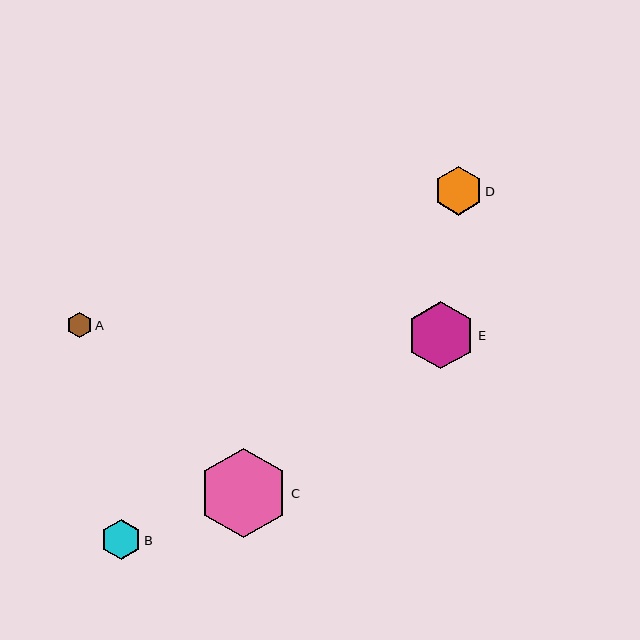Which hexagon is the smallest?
Hexagon A is the smallest with a size of approximately 25 pixels.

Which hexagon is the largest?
Hexagon C is the largest with a size of approximately 90 pixels.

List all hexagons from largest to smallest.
From largest to smallest: C, E, D, B, A.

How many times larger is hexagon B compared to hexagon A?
Hexagon B is approximately 1.6 times the size of hexagon A.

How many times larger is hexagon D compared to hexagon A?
Hexagon D is approximately 1.9 times the size of hexagon A.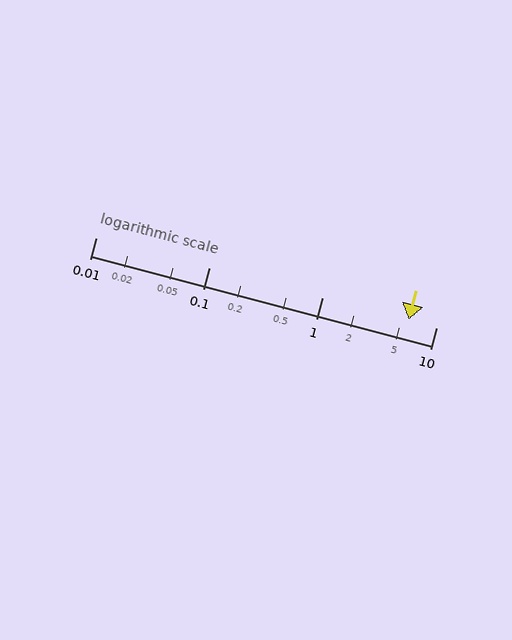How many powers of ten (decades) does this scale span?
The scale spans 3 decades, from 0.01 to 10.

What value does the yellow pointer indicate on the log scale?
The pointer indicates approximately 5.7.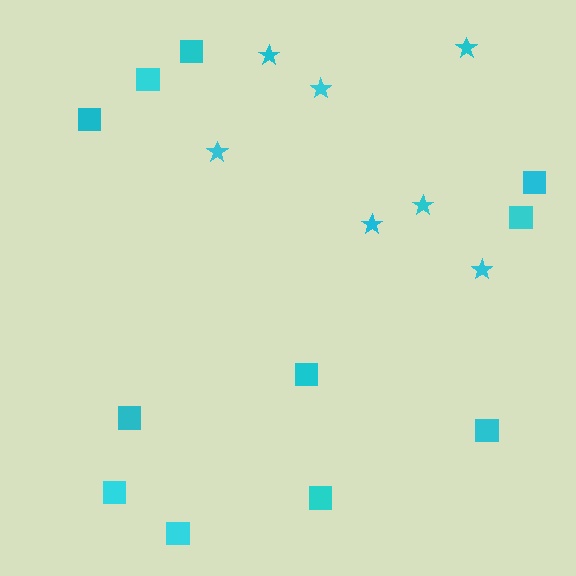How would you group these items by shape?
There are 2 groups: one group of squares (11) and one group of stars (7).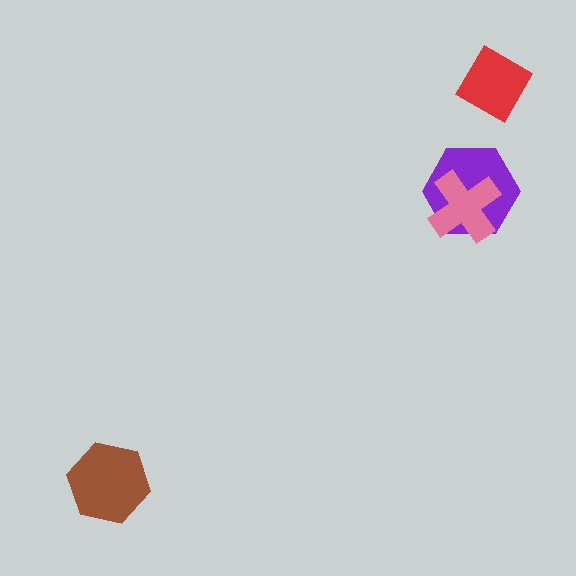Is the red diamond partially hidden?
No, no other shape covers it.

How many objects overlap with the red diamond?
0 objects overlap with the red diamond.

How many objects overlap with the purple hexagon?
1 object overlaps with the purple hexagon.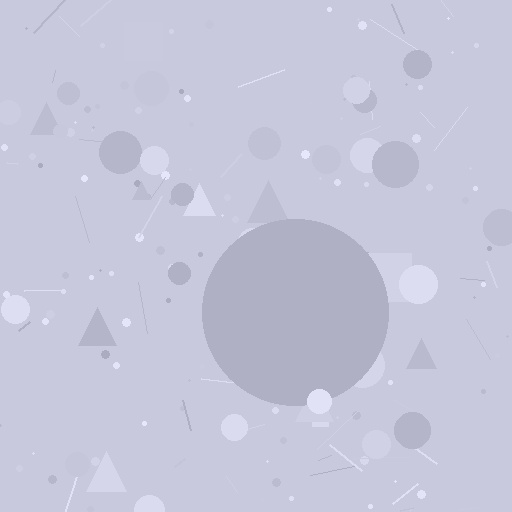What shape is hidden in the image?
A circle is hidden in the image.